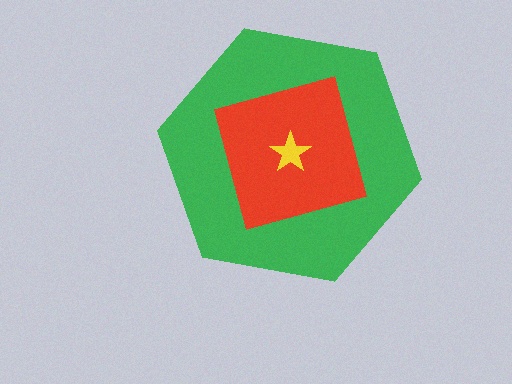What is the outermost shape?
The green hexagon.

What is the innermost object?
The yellow star.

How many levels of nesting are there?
3.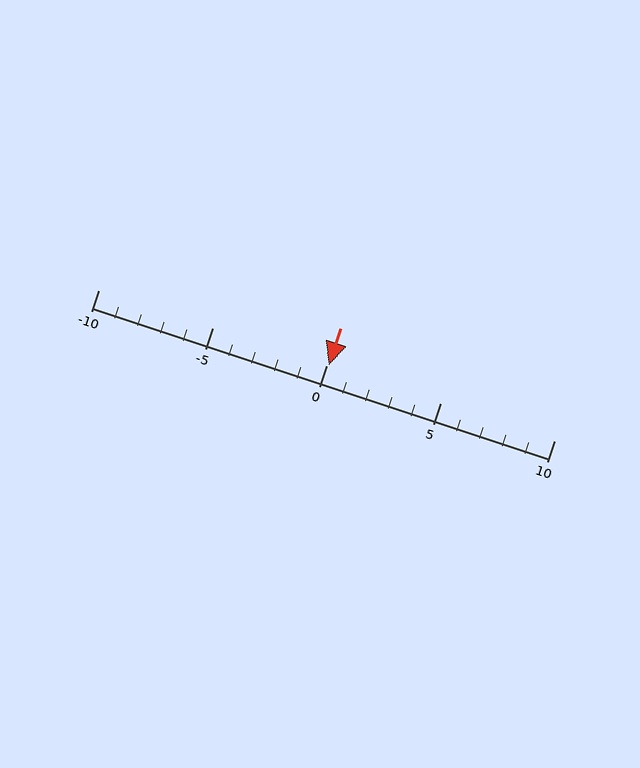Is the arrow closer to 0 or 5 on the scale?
The arrow is closer to 0.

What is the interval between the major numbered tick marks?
The major tick marks are spaced 5 units apart.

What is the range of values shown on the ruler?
The ruler shows values from -10 to 10.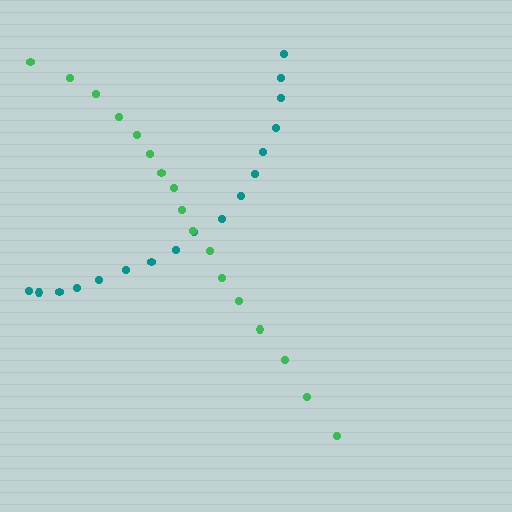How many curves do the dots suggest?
There are 2 distinct paths.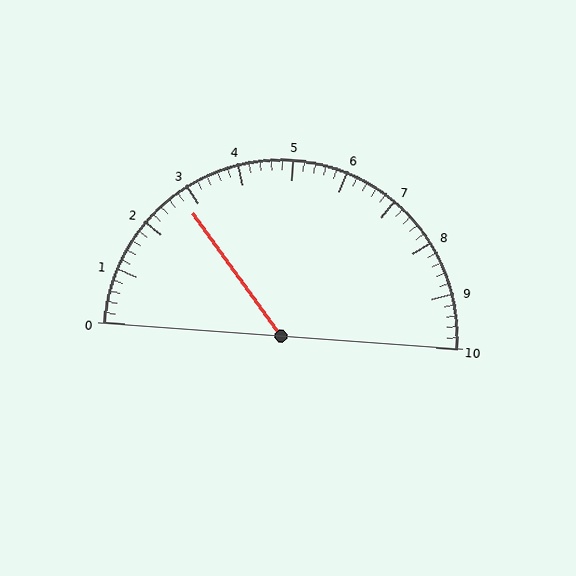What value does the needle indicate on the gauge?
The needle indicates approximately 2.8.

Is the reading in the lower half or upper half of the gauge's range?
The reading is in the lower half of the range (0 to 10).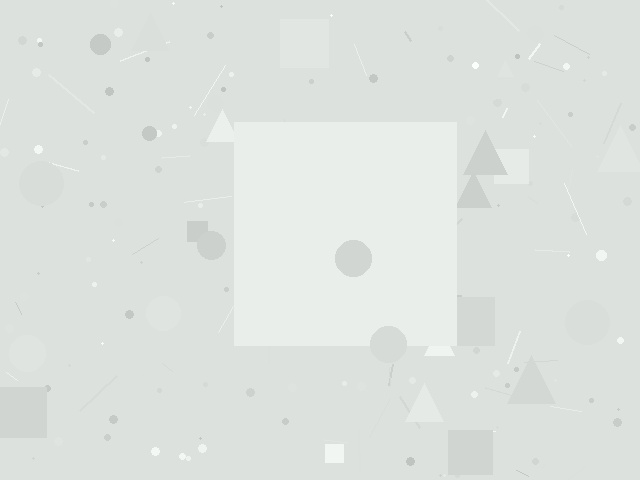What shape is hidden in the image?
A square is hidden in the image.